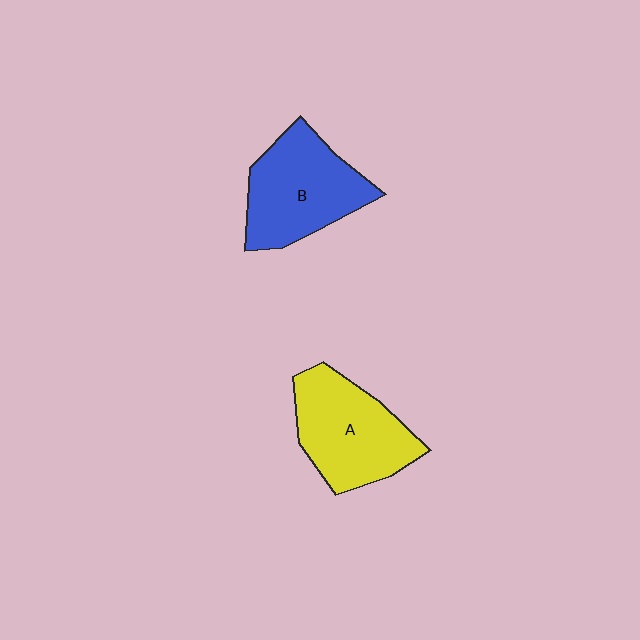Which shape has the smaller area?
Shape A (yellow).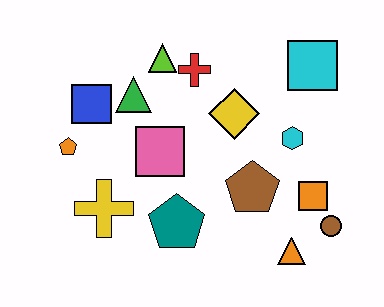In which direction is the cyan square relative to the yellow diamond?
The cyan square is to the right of the yellow diamond.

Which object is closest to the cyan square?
The cyan hexagon is closest to the cyan square.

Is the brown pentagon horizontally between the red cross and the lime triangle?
No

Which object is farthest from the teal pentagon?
The cyan square is farthest from the teal pentagon.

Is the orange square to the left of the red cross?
No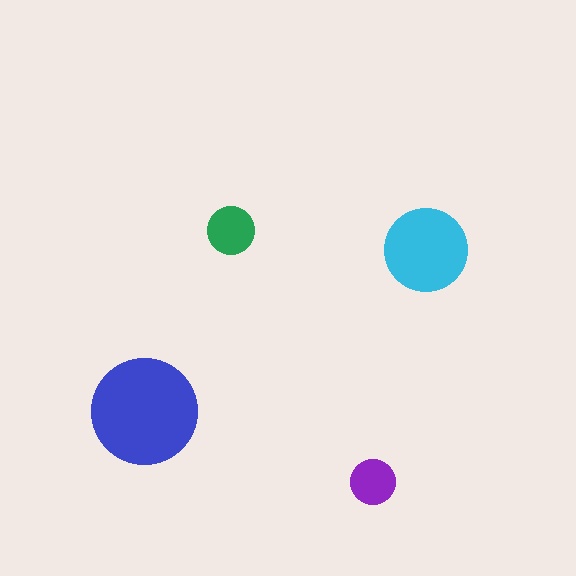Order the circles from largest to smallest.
the blue one, the cyan one, the green one, the purple one.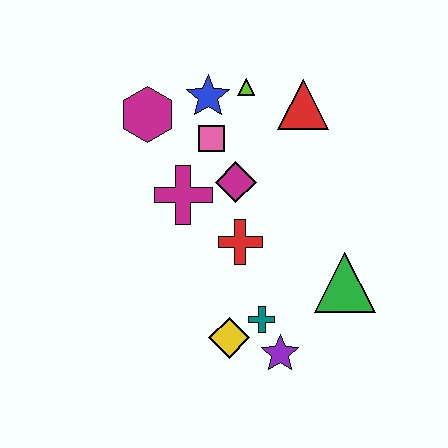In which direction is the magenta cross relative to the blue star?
The magenta cross is below the blue star.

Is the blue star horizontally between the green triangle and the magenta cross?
Yes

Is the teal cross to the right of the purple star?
No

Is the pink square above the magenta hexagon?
No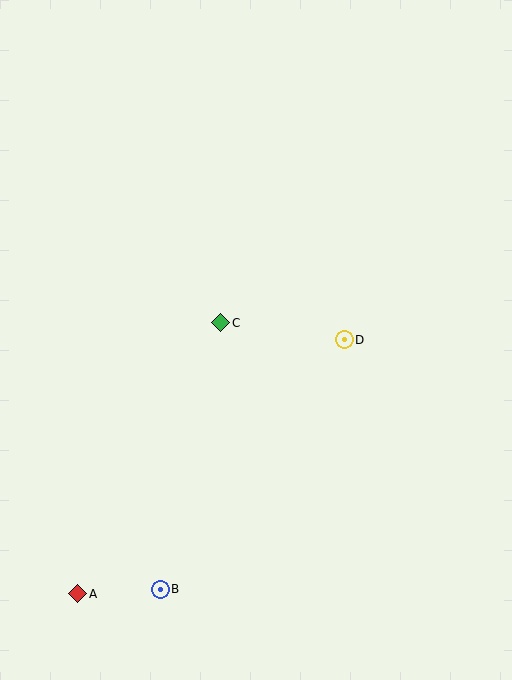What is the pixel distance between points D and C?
The distance between D and C is 124 pixels.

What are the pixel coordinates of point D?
Point D is at (344, 340).